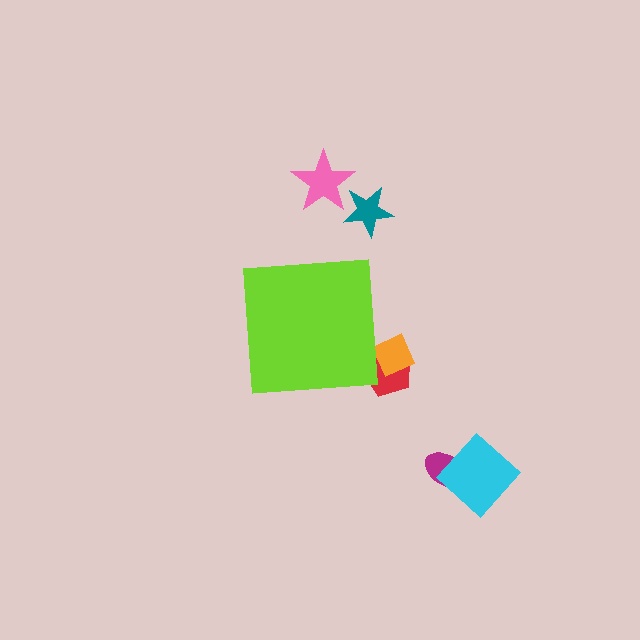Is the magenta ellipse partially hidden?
No, the magenta ellipse is fully visible.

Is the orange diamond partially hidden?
Yes, the orange diamond is partially hidden behind the lime square.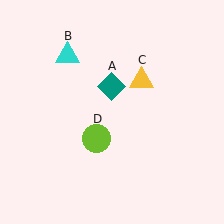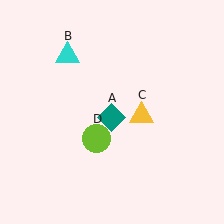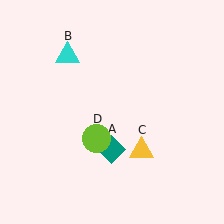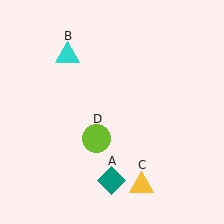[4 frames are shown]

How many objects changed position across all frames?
2 objects changed position: teal diamond (object A), yellow triangle (object C).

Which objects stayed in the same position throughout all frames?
Cyan triangle (object B) and lime circle (object D) remained stationary.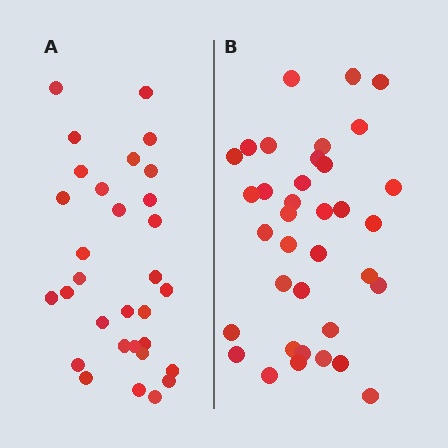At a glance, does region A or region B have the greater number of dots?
Region B (the right region) has more dots.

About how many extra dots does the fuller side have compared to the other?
Region B has about 5 more dots than region A.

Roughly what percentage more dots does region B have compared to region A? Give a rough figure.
About 15% more.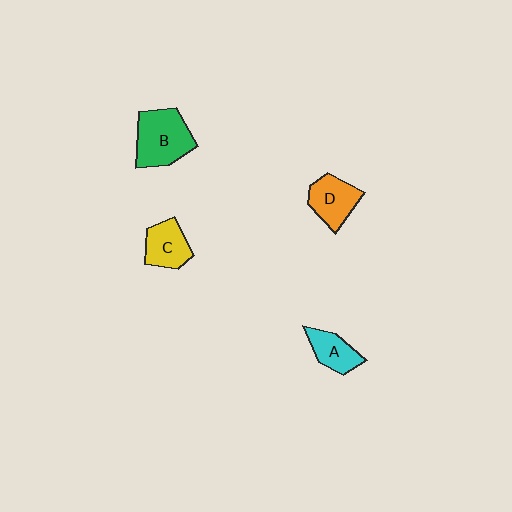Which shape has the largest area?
Shape B (green).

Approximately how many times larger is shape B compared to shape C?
Approximately 1.5 times.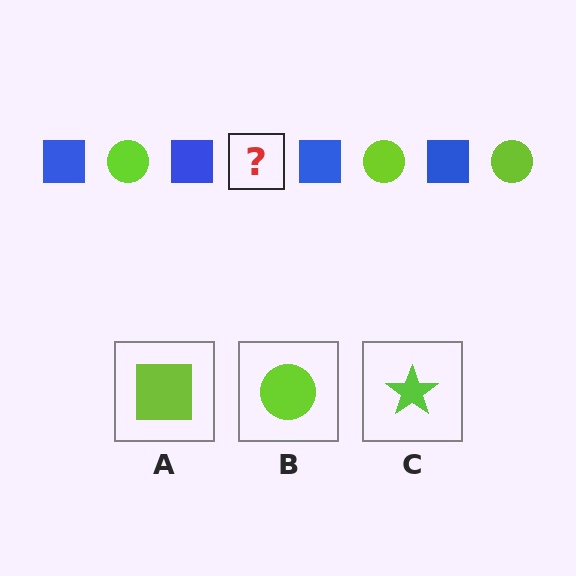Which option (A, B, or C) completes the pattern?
B.